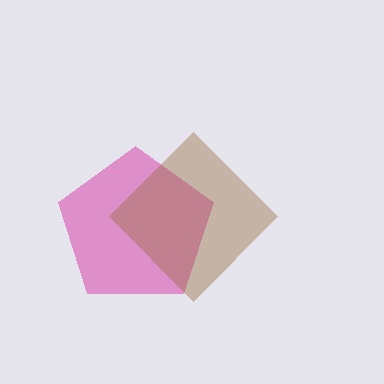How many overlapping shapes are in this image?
There are 2 overlapping shapes in the image.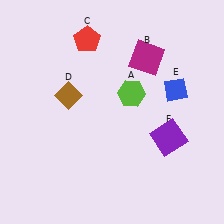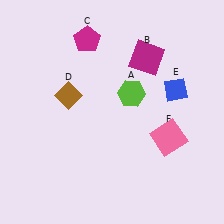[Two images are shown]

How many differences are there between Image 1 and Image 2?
There are 2 differences between the two images.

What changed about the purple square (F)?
In Image 1, F is purple. In Image 2, it changed to pink.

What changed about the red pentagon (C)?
In Image 1, C is red. In Image 2, it changed to magenta.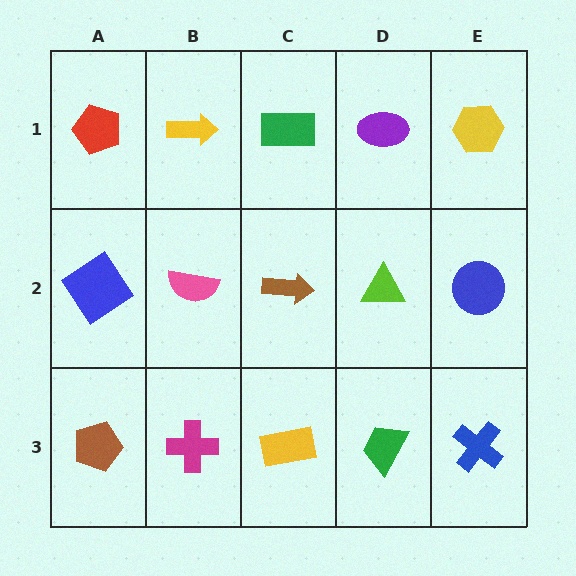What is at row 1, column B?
A yellow arrow.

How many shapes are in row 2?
5 shapes.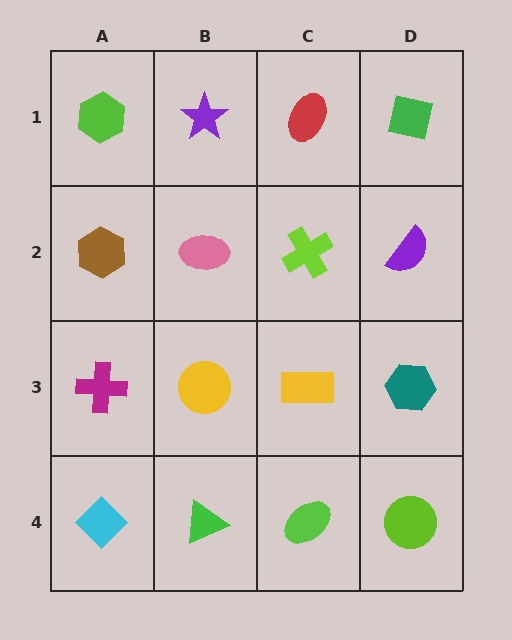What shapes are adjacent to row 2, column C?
A red ellipse (row 1, column C), a yellow rectangle (row 3, column C), a pink ellipse (row 2, column B), a purple semicircle (row 2, column D).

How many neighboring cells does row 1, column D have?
2.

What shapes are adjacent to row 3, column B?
A pink ellipse (row 2, column B), a green triangle (row 4, column B), a magenta cross (row 3, column A), a yellow rectangle (row 3, column C).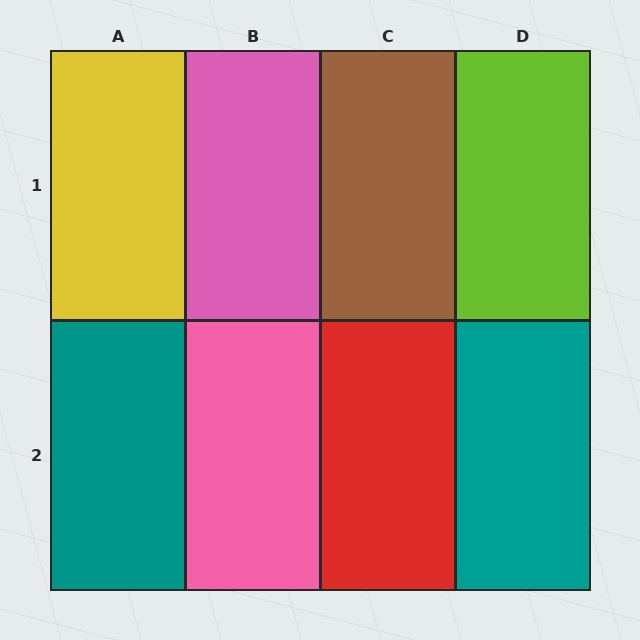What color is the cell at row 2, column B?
Pink.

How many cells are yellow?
1 cell is yellow.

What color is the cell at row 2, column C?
Red.